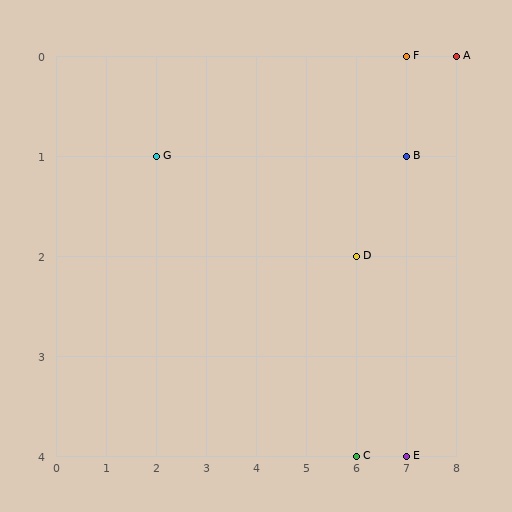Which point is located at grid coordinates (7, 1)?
Point B is at (7, 1).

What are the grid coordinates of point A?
Point A is at grid coordinates (8, 0).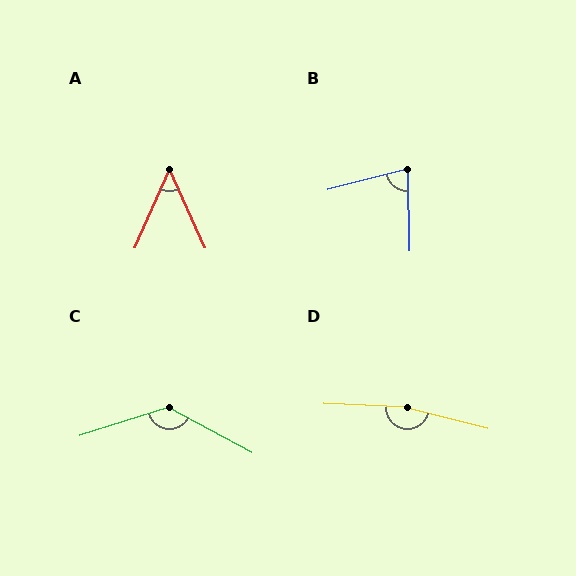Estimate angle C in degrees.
Approximately 134 degrees.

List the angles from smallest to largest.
A (48°), B (77°), C (134°), D (168°).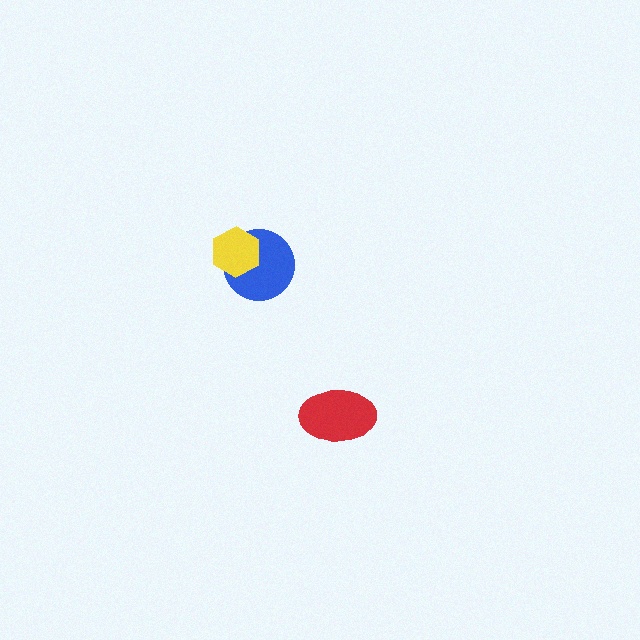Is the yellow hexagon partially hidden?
No, no other shape covers it.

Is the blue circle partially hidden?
Yes, it is partially covered by another shape.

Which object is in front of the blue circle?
The yellow hexagon is in front of the blue circle.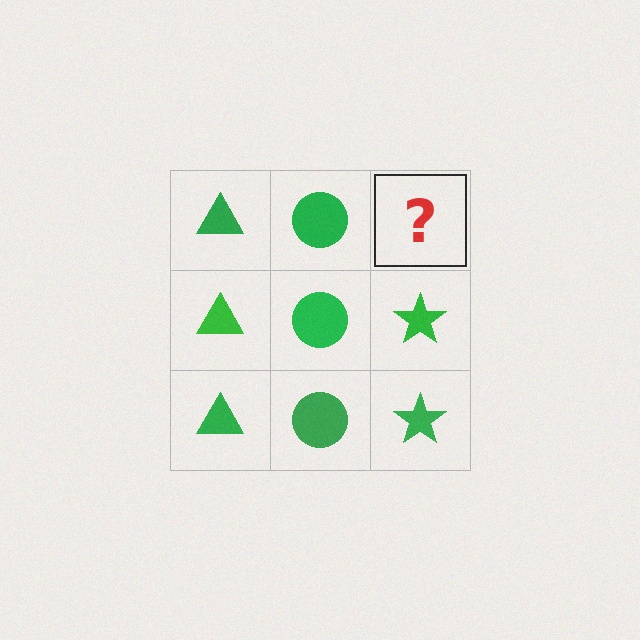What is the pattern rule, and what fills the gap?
The rule is that each column has a consistent shape. The gap should be filled with a green star.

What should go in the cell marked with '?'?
The missing cell should contain a green star.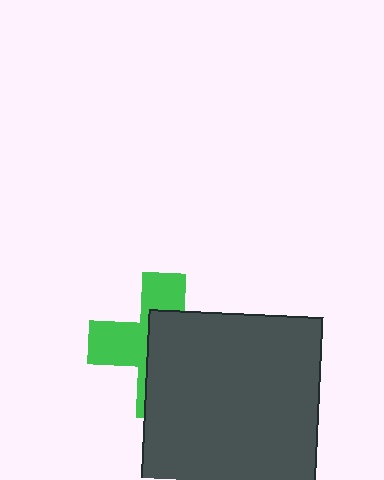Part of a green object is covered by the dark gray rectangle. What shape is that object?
It is a cross.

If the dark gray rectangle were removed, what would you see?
You would see the complete green cross.